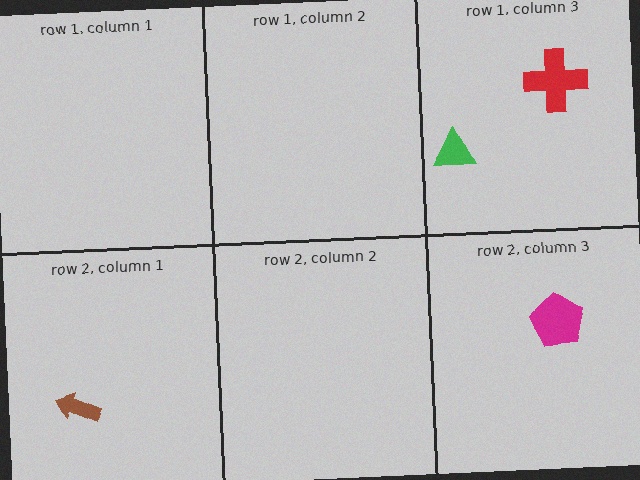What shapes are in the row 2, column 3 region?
The magenta pentagon.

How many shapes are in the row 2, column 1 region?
1.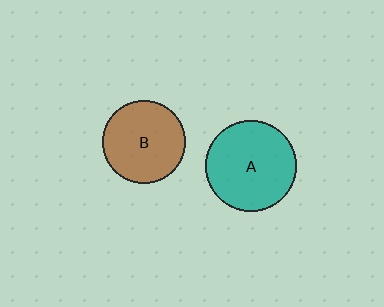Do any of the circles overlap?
No, none of the circles overlap.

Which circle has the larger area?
Circle A (teal).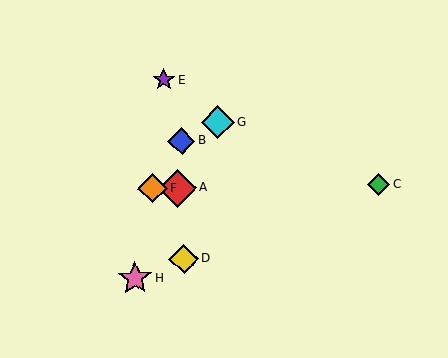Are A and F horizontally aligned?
Yes, both are at y≈188.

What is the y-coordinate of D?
Object D is at y≈259.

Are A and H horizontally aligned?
No, A is at y≈188 and H is at y≈278.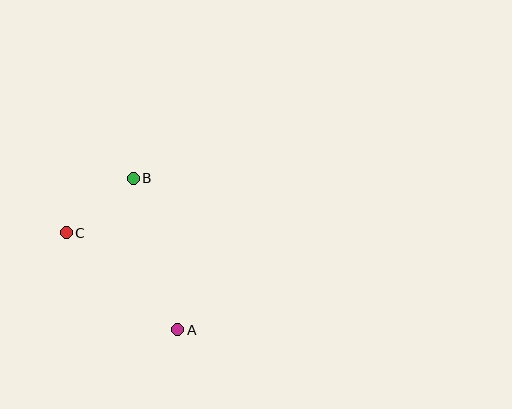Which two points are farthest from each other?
Points A and B are farthest from each other.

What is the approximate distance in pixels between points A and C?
The distance between A and C is approximately 148 pixels.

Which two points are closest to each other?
Points B and C are closest to each other.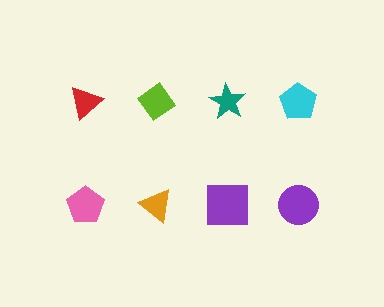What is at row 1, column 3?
A teal star.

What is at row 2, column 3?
A purple square.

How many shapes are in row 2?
4 shapes.